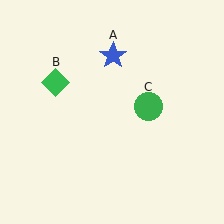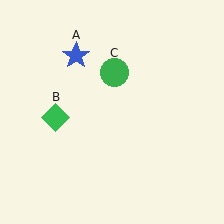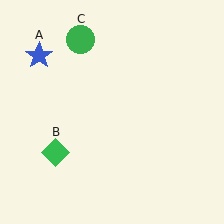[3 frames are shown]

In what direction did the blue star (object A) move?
The blue star (object A) moved left.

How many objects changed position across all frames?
3 objects changed position: blue star (object A), green diamond (object B), green circle (object C).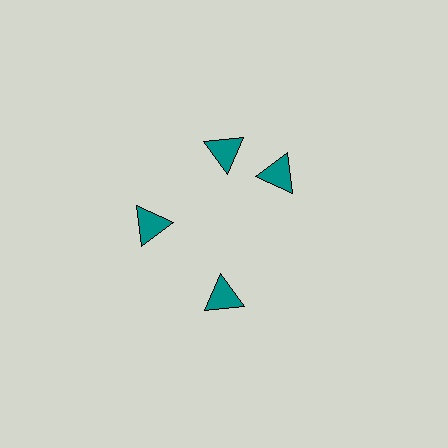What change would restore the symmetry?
The symmetry would be restored by rotating it back into even spacing with its neighbors so that all 4 triangles sit at equal angles and equal distance from the center.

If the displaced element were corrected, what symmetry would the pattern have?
It would have 4-fold rotational symmetry — the pattern would map onto itself every 90 degrees.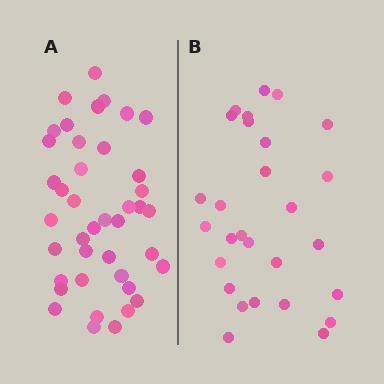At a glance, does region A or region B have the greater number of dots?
Region A (the left region) has more dots.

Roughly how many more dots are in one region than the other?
Region A has approximately 15 more dots than region B.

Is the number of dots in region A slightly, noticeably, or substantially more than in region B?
Region A has substantially more. The ratio is roughly 1.5 to 1.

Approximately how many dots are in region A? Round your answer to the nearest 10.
About 40 dots. (The exact count is 41, which rounds to 40.)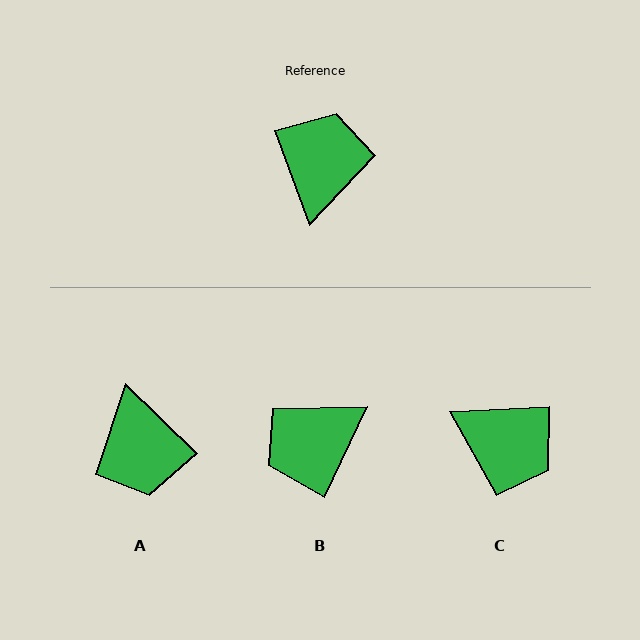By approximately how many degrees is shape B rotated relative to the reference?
Approximately 135 degrees counter-clockwise.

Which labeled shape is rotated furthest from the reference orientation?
A, about 154 degrees away.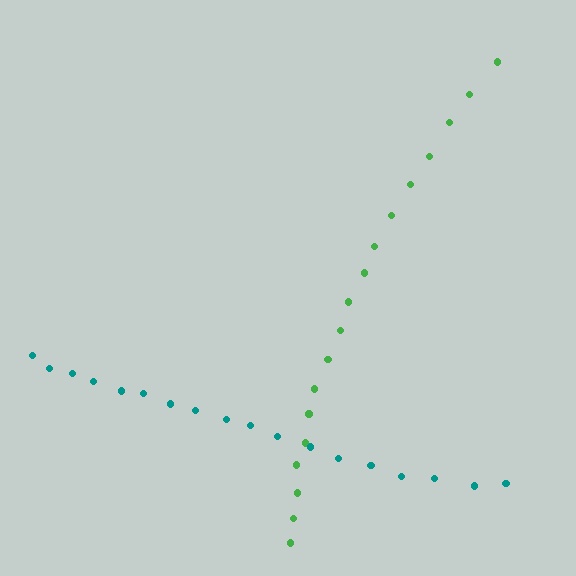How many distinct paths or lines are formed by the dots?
There are 2 distinct paths.